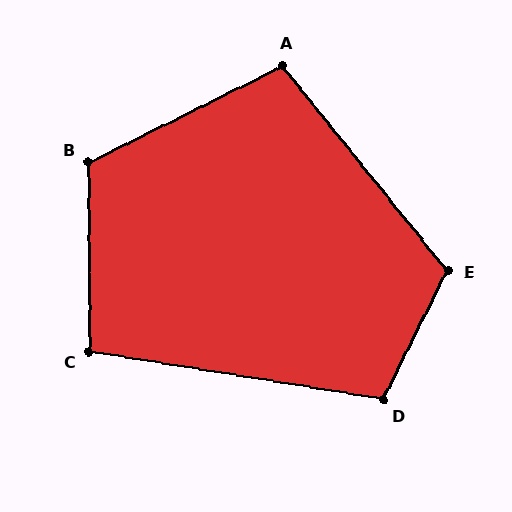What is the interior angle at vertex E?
Approximately 115 degrees (obtuse).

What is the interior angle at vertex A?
Approximately 102 degrees (obtuse).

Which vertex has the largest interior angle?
B, at approximately 116 degrees.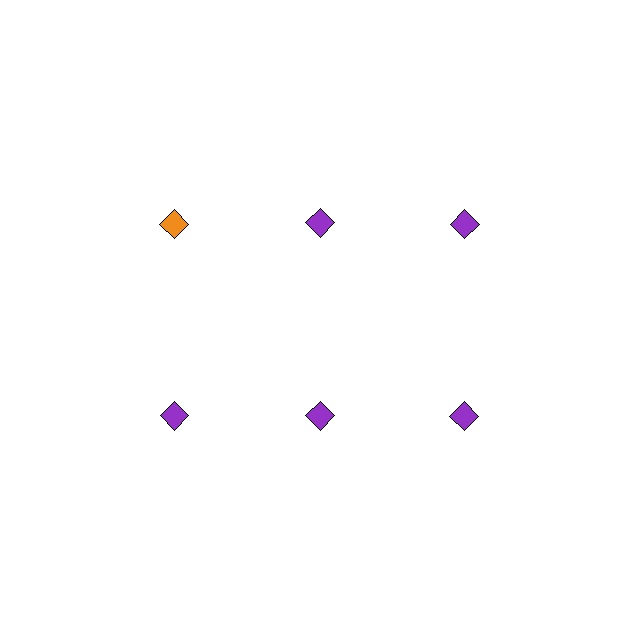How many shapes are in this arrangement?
There are 6 shapes arranged in a grid pattern.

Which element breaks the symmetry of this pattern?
The orange diamond in the top row, leftmost column breaks the symmetry. All other shapes are purple diamonds.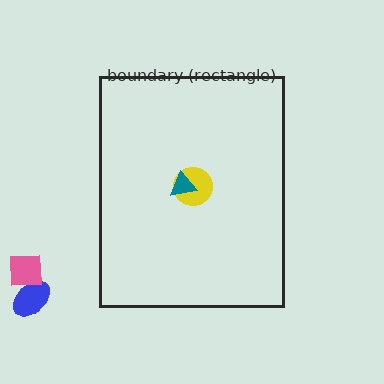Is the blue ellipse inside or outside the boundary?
Outside.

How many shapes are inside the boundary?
2 inside, 2 outside.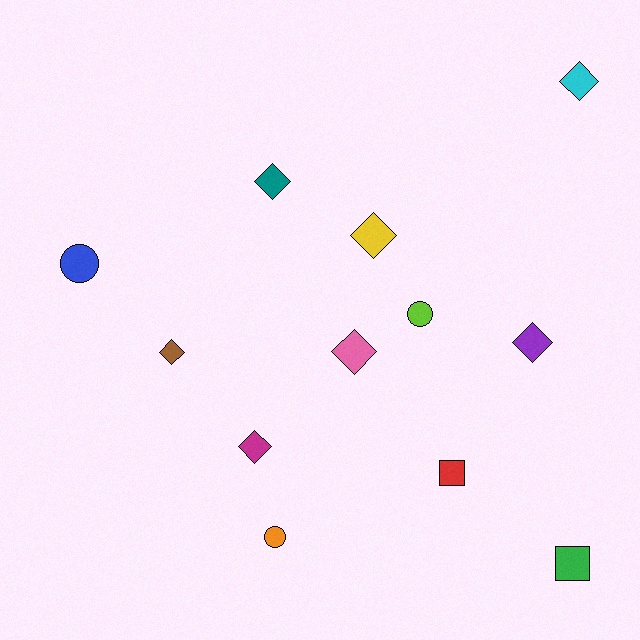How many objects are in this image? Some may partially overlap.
There are 12 objects.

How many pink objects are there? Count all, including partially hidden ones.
There is 1 pink object.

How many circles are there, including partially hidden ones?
There are 3 circles.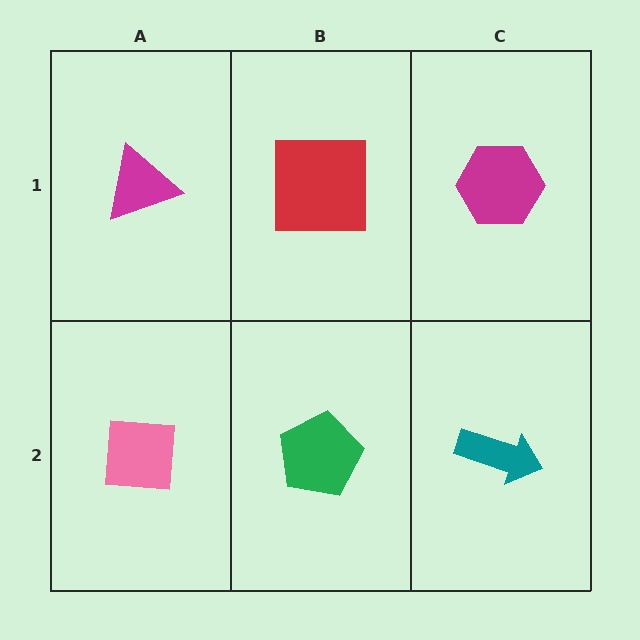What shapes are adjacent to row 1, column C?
A teal arrow (row 2, column C), a red square (row 1, column B).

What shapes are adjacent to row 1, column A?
A pink square (row 2, column A), a red square (row 1, column B).